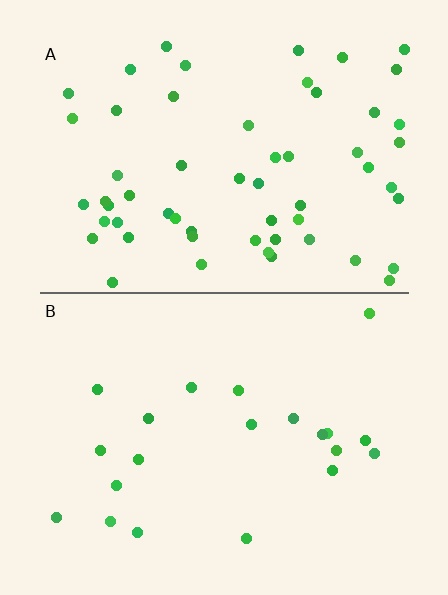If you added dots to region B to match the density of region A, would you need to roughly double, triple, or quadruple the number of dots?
Approximately triple.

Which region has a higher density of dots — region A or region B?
A (the top).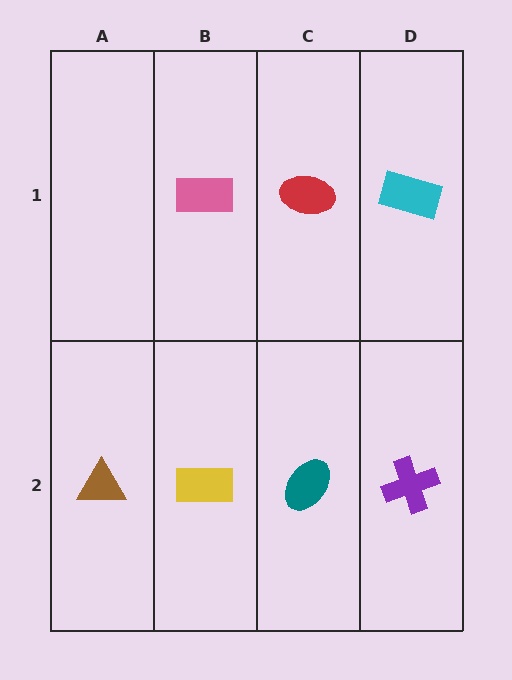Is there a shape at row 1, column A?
No, that cell is empty.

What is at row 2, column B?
A yellow rectangle.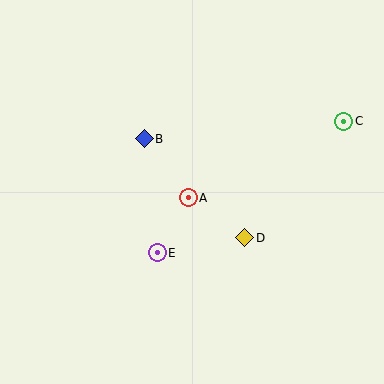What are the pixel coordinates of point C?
Point C is at (344, 121).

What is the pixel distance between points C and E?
The distance between C and E is 228 pixels.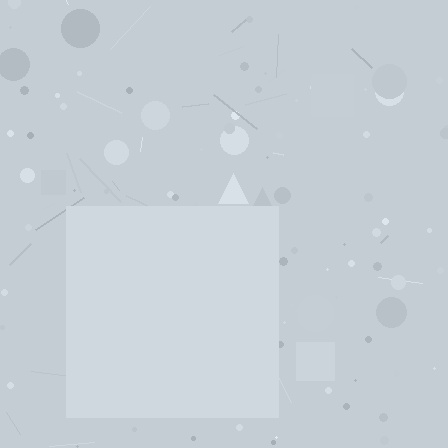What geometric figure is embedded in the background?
A square is embedded in the background.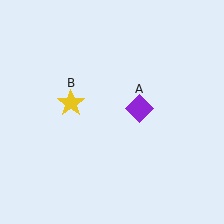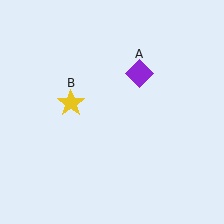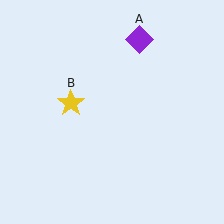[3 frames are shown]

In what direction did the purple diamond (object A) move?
The purple diamond (object A) moved up.